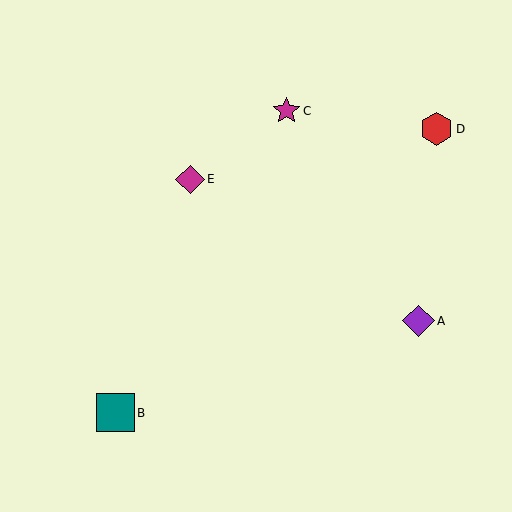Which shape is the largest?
The teal square (labeled B) is the largest.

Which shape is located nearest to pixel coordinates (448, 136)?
The red hexagon (labeled D) at (437, 129) is nearest to that location.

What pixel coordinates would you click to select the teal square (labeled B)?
Click at (115, 413) to select the teal square B.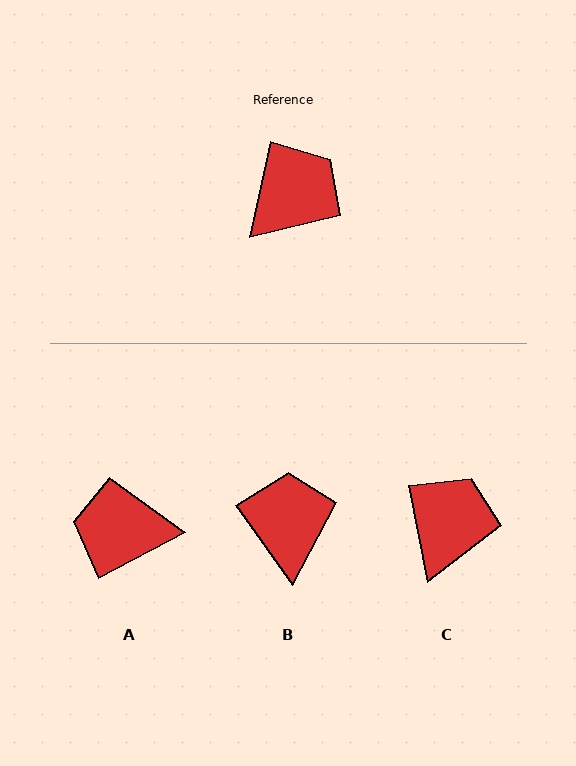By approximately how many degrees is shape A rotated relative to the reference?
Approximately 131 degrees counter-clockwise.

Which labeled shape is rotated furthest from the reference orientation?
A, about 131 degrees away.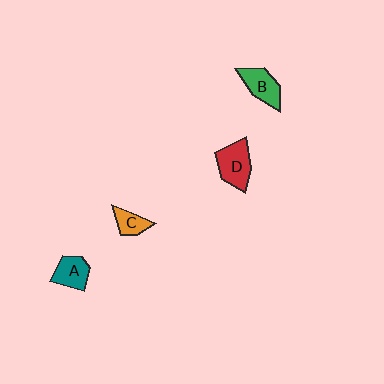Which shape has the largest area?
Shape D (red).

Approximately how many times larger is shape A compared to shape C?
Approximately 1.4 times.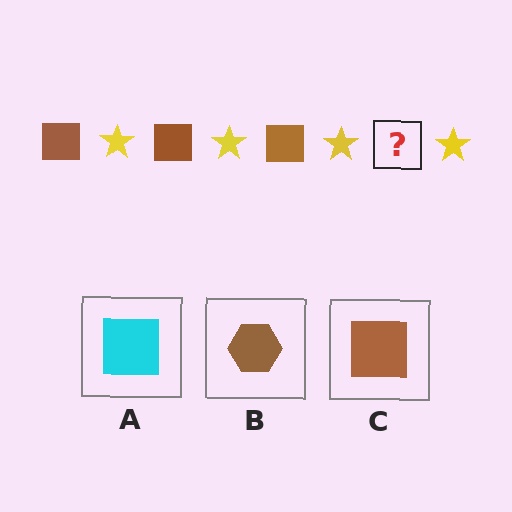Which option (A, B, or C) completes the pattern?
C.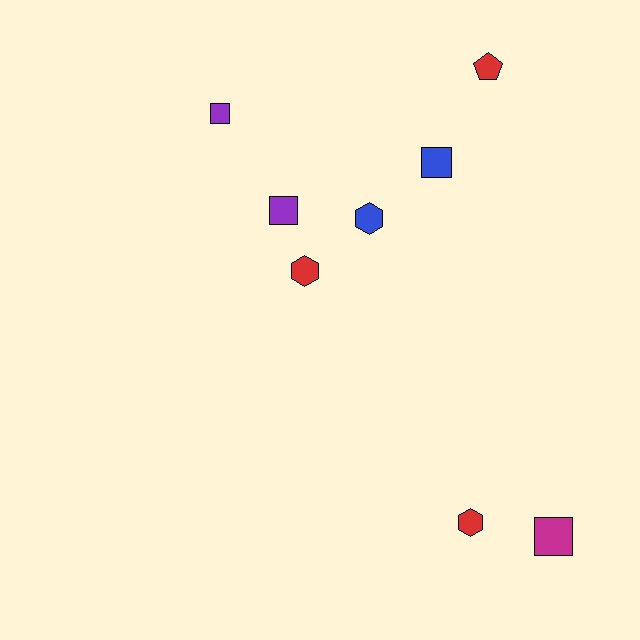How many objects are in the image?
There are 8 objects.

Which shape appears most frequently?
Square, with 4 objects.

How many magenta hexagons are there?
There are no magenta hexagons.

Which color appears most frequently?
Red, with 3 objects.